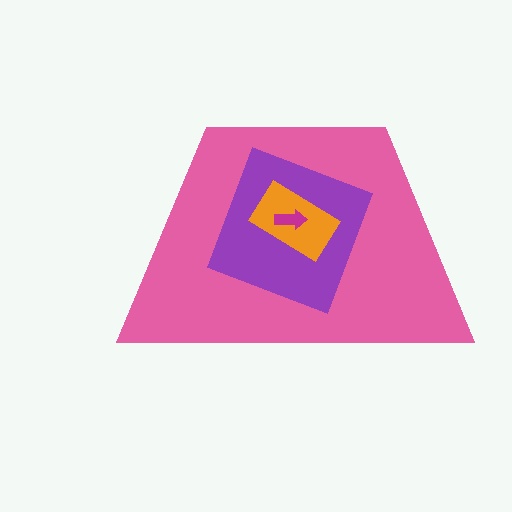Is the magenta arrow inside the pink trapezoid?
Yes.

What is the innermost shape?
The magenta arrow.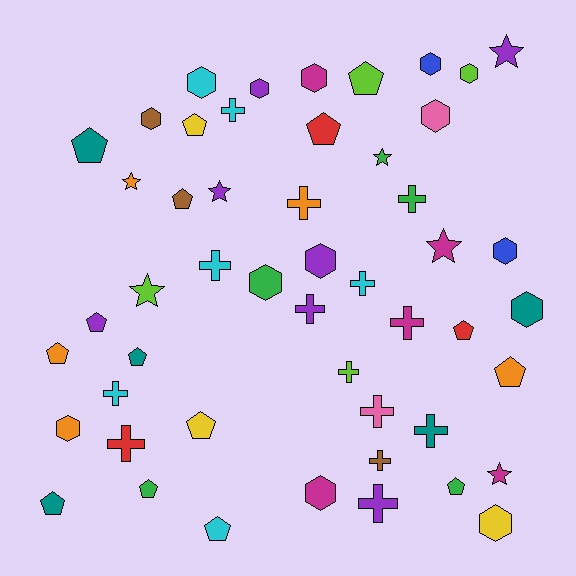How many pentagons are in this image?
There are 15 pentagons.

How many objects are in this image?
There are 50 objects.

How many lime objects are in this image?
There are 4 lime objects.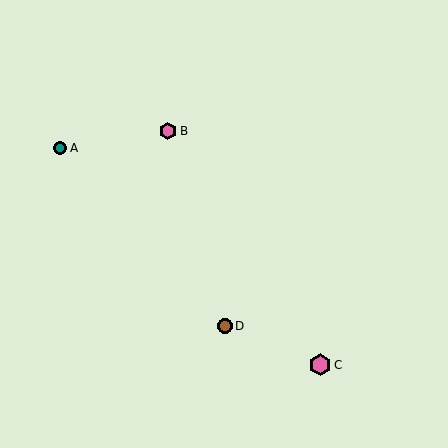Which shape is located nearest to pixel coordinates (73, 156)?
The teal circle (labeled A) at (60, 148) is nearest to that location.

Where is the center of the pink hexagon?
The center of the pink hexagon is at (320, 365).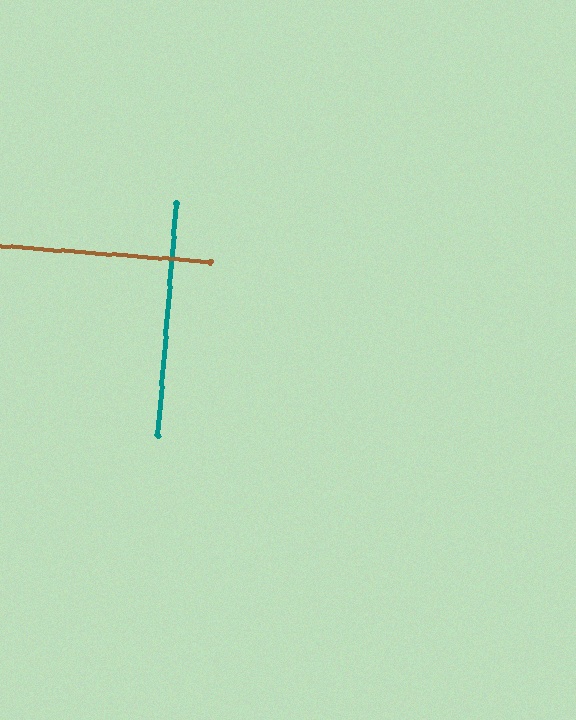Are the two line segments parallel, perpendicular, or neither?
Perpendicular — they meet at approximately 90°.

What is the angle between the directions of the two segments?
Approximately 90 degrees.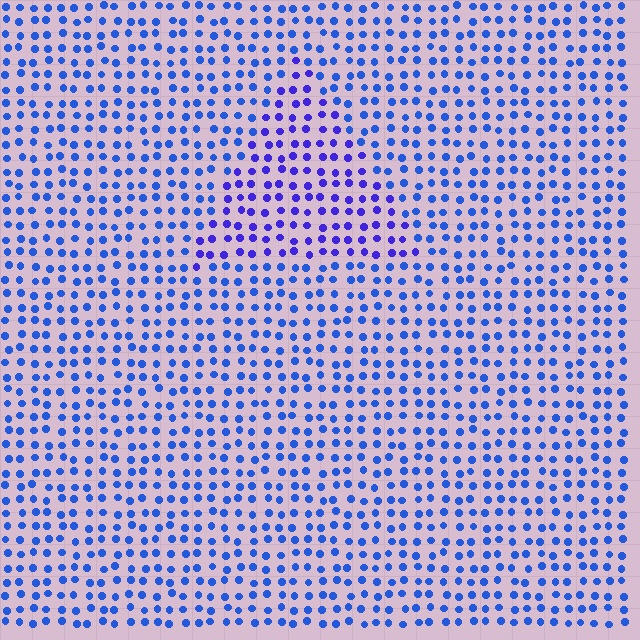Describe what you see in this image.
The image is filled with small blue elements in a uniform arrangement. A triangle-shaped region is visible where the elements are tinted to a slightly different hue, forming a subtle color boundary.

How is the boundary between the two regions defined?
The boundary is defined purely by a slight shift in hue (about 26 degrees). Spacing, size, and orientation are identical on both sides.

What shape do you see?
I see a triangle.